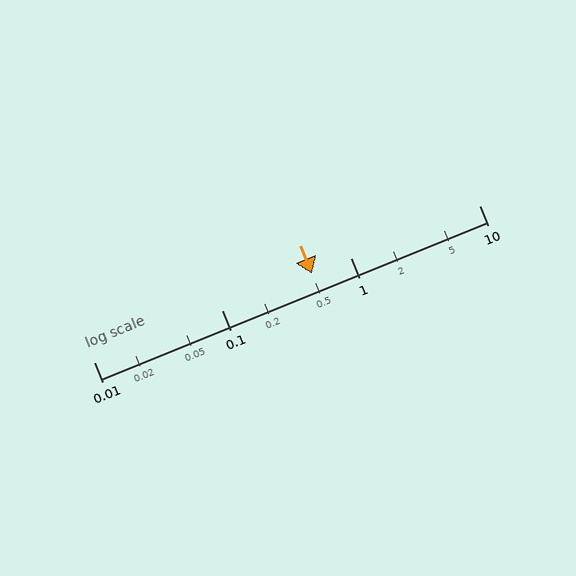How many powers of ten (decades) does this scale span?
The scale spans 3 decades, from 0.01 to 10.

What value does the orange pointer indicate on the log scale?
The pointer indicates approximately 0.5.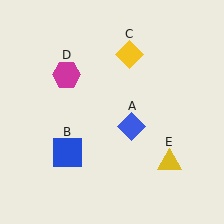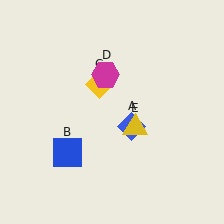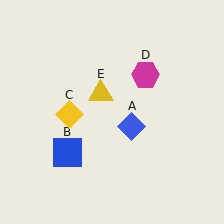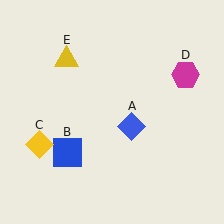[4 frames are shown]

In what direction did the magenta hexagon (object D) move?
The magenta hexagon (object D) moved right.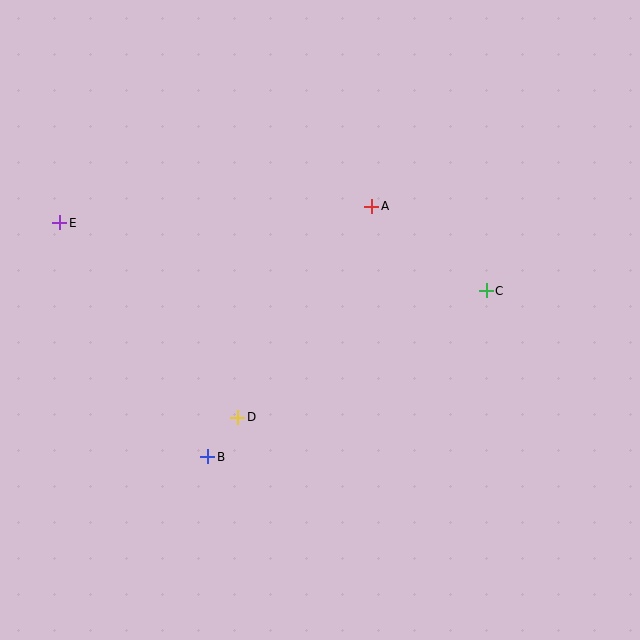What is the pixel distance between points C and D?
The distance between C and D is 279 pixels.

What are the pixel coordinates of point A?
Point A is at (372, 206).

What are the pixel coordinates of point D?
Point D is at (238, 417).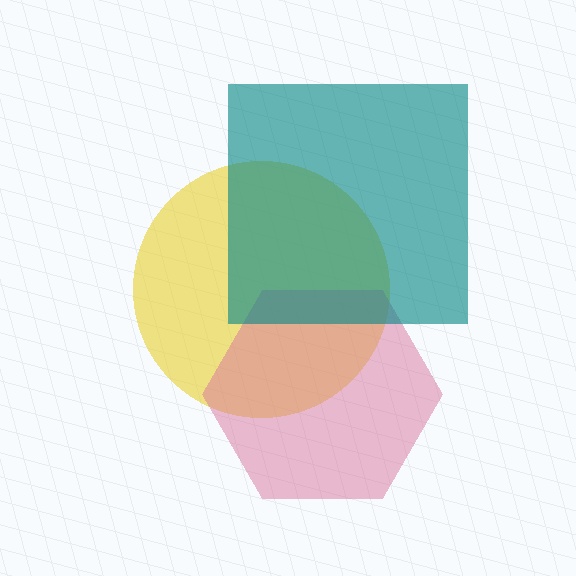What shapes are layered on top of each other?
The layered shapes are: a yellow circle, a pink hexagon, a teal square.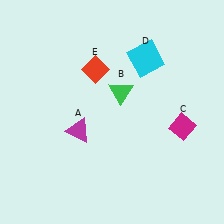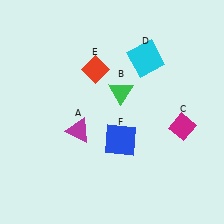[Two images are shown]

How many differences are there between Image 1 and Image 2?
There is 1 difference between the two images.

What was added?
A blue square (F) was added in Image 2.